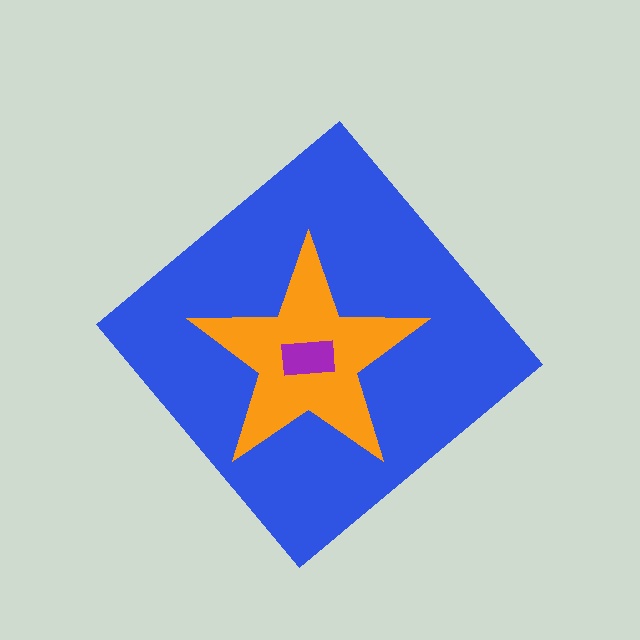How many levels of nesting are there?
3.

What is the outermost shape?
The blue diamond.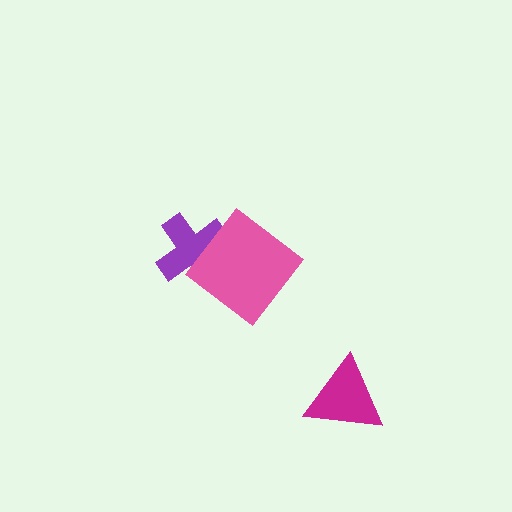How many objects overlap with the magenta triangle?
0 objects overlap with the magenta triangle.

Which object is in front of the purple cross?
The pink diamond is in front of the purple cross.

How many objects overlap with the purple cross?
1 object overlaps with the purple cross.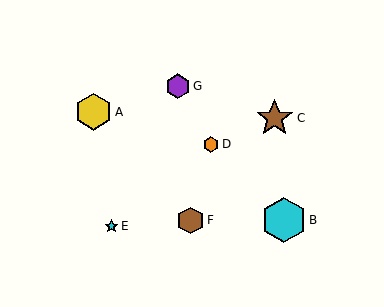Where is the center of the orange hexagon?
The center of the orange hexagon is at (211, 144).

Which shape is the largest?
The cyan hexagon (labeled B) is the largest.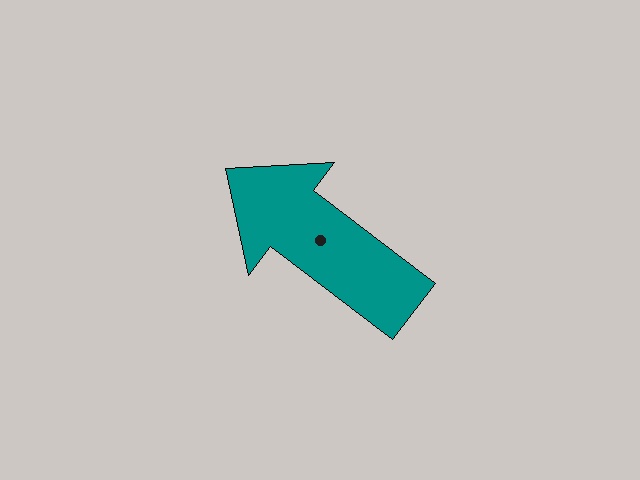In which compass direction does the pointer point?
Northwest.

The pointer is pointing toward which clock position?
Roughly 10 o'clock.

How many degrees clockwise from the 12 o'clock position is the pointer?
Approximately 307 degrees.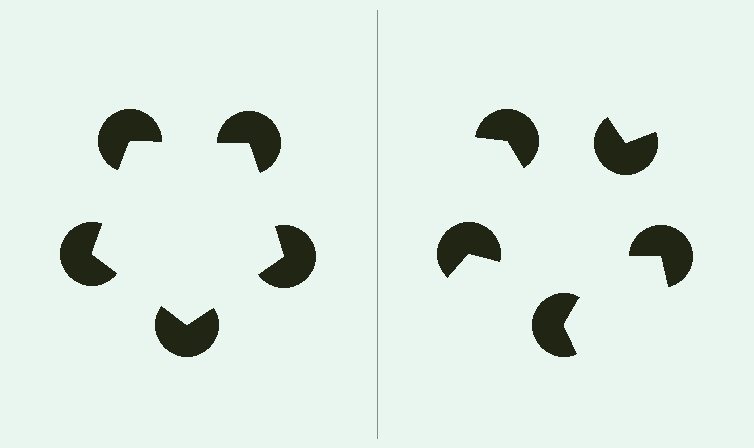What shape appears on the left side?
An illusory pentagon.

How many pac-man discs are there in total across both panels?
10 — 5 on each side.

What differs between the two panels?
The pac-man discs are positioned identically on both sides; only the wedge orientations differ. On the left they align to a pentagon; on the right they are misaligned.